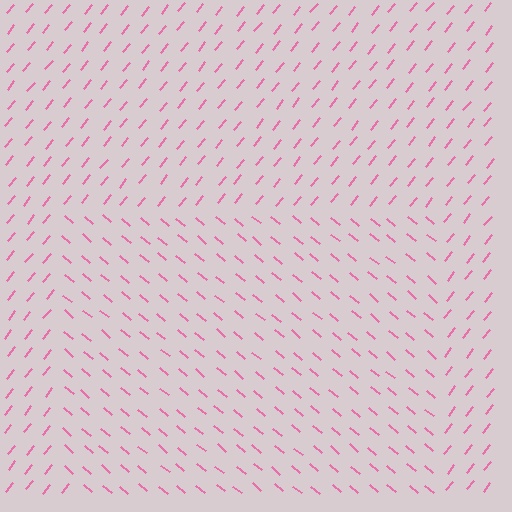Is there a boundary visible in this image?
Yes, there is a texture boundary formed by a change in line orientation.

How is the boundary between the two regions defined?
The boundary is defined purely by a change in line orientation (approximately 89 degrees difference). All lines are the same color and thickness.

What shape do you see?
I see a rectangle.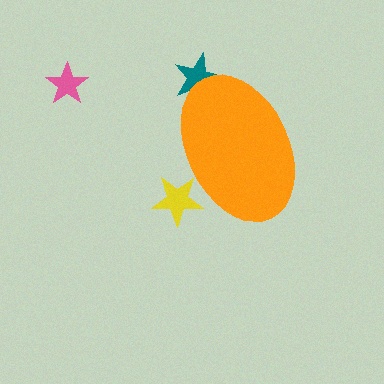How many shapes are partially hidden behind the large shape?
2 shapes are partially hidden.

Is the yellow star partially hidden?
Yes, the yellow star is partially hidden behind the orange ellipse.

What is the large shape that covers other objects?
An orange ellipse.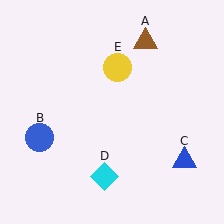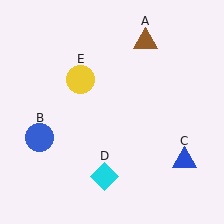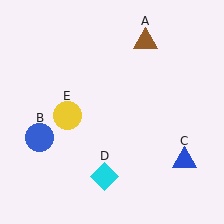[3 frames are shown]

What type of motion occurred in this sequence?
The yellow circle (object E) rotated counterclockwise around the center of the scene.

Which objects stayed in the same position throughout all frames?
Brown triangle (object A) and blue circle (object B) and blue triangle (object C) and cyan diamond (object D) remained stationary.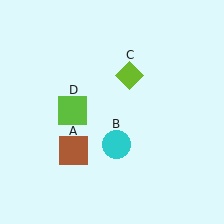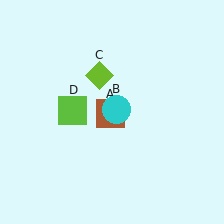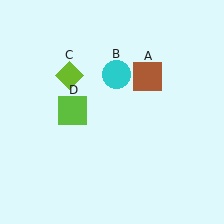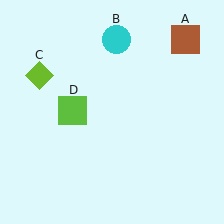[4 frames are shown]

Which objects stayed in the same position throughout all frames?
Lime square (object D) remained stationary.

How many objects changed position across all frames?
3 objects changed position: brown square (object A), cyan circle (object B), lime diamond (object C).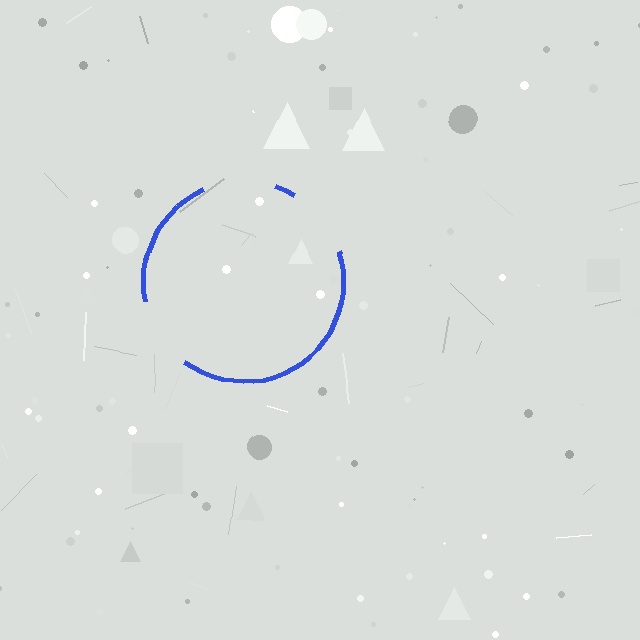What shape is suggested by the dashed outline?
The dashed outline suggests a circle.